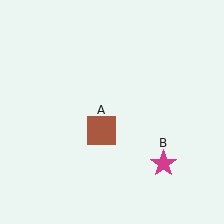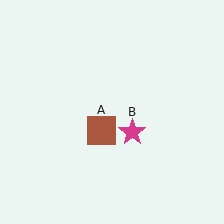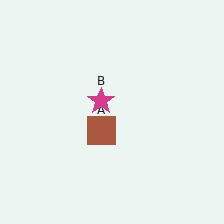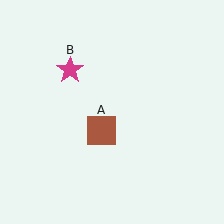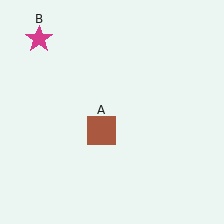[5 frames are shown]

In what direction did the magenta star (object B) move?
The magenta star (object B) moved up and to the left.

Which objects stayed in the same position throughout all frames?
Brown square (object A) remained stationary.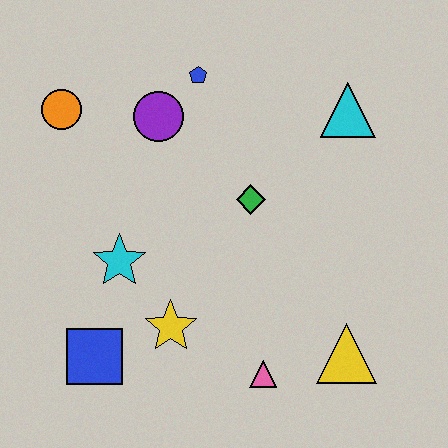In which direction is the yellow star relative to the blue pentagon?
The yellow star is below the blue pentagon.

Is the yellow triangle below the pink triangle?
No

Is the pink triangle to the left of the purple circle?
No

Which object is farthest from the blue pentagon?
The yellow triangle is farthest from the blue pentagon.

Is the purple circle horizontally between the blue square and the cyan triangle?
Yes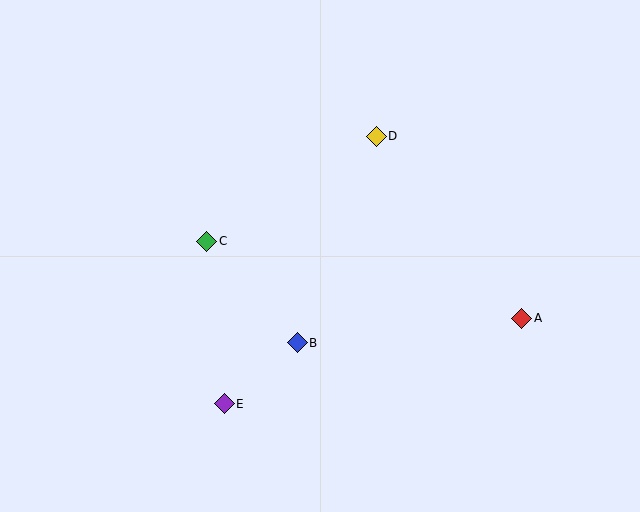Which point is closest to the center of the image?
Point B at (297, 343) is closest to the center.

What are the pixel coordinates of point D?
Point D is at (376, 136).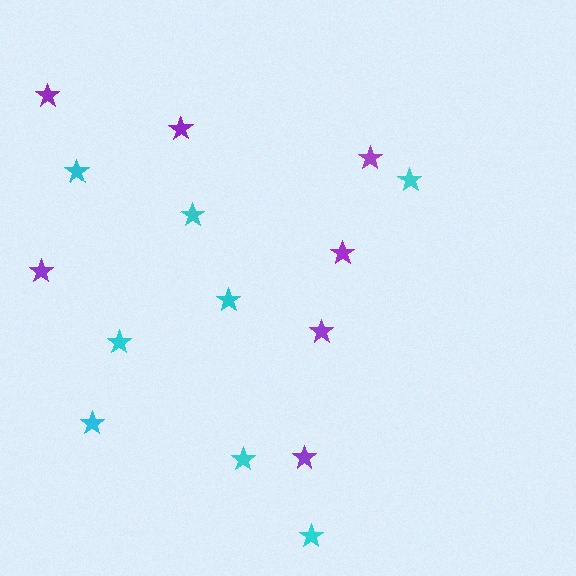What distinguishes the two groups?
There are 2 groups: one group of purple stars (7) and one group of cyan stars (8).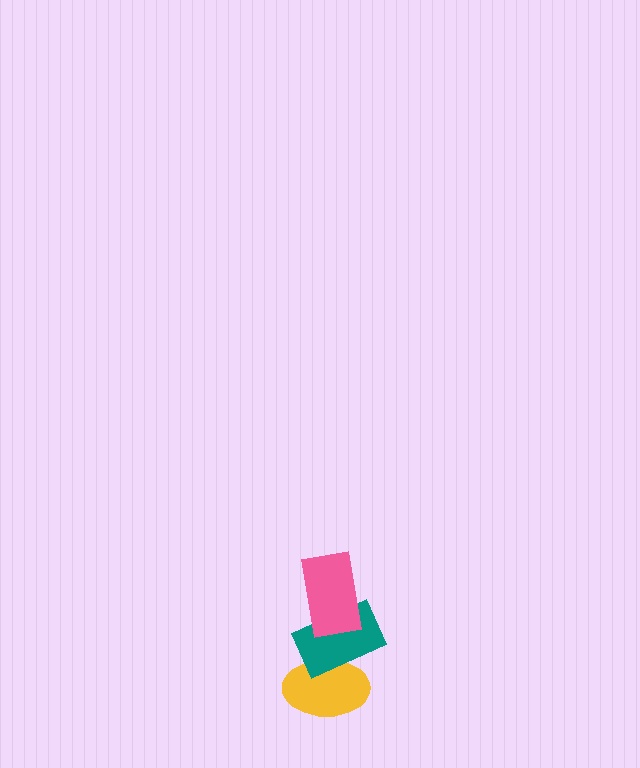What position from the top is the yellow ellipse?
The yellow ellipse is 3rd from the top.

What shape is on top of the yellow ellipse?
The teal rectangle is on top of the yellow ellipse.